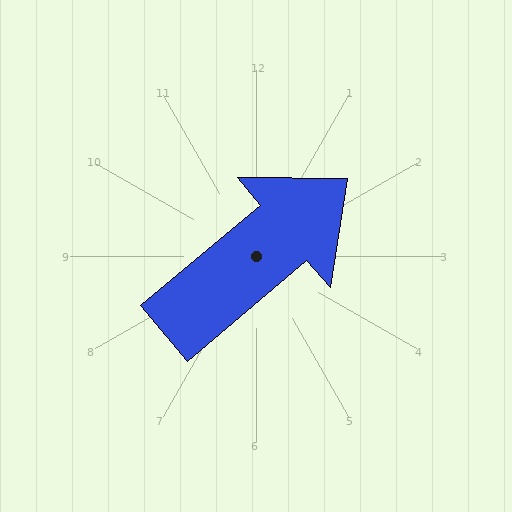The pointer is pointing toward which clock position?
Roughly 2 o'clock.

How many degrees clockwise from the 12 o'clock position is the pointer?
Approximately 50 degrees.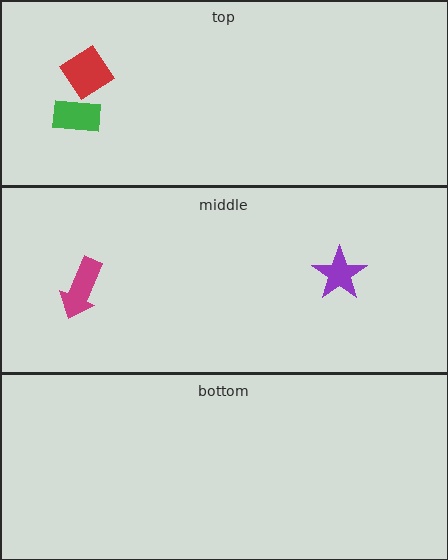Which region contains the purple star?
The middle region.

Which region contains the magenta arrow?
The middle region.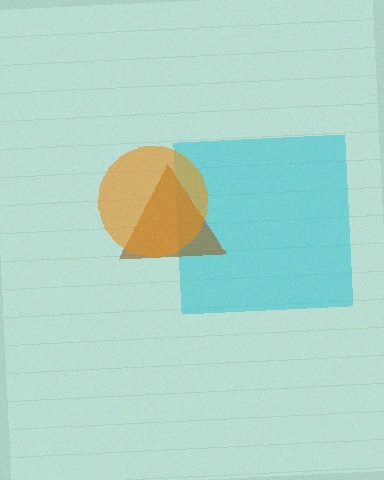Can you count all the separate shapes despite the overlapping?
Yes, there are 3 separate shapes.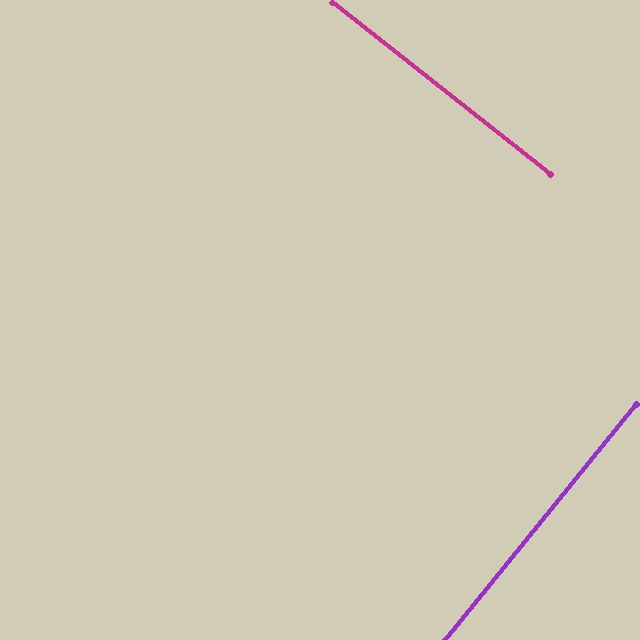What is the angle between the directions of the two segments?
Approximately 89 degrees.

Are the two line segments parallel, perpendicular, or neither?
Perpendicular — they meet at approximately 89°.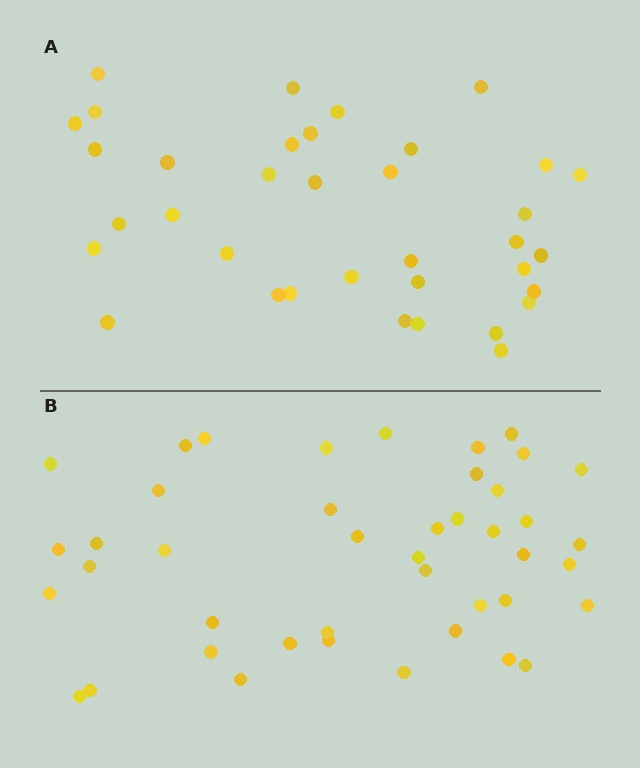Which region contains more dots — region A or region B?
Region B (the bottom region) has more dots.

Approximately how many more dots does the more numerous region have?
Region B has roughly 8 or so more dots than region A.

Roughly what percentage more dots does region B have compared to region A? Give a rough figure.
About 20% more.